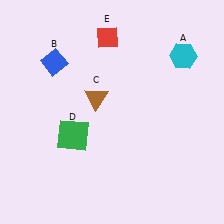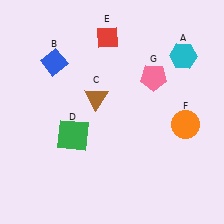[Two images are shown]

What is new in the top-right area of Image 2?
A pink pentagon (G) was added in the top-right area of Image 2.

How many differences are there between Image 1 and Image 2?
There are 2 differences between the two images.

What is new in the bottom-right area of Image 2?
An orange circle (F) was added in the bottom-right area of Image 2.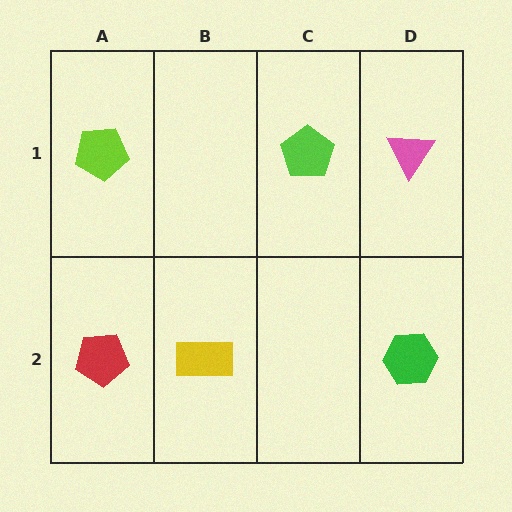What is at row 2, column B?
A yellow rectangle.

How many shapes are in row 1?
3 shapes.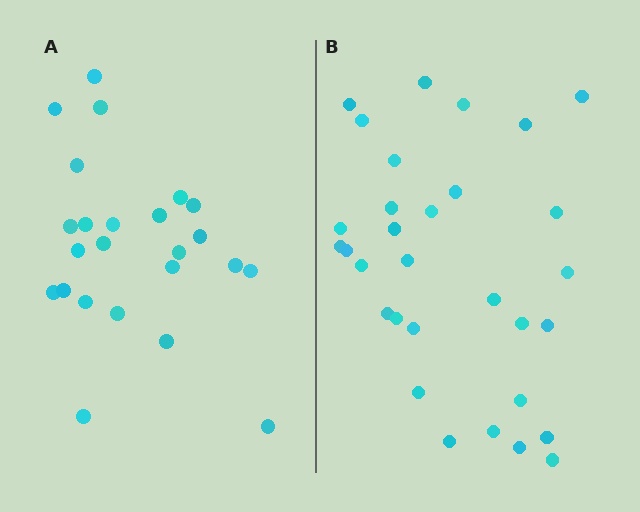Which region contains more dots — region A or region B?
Region B (the right region) has more dots.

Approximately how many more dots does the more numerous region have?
Region B has roughly 8 or so more dots than region A.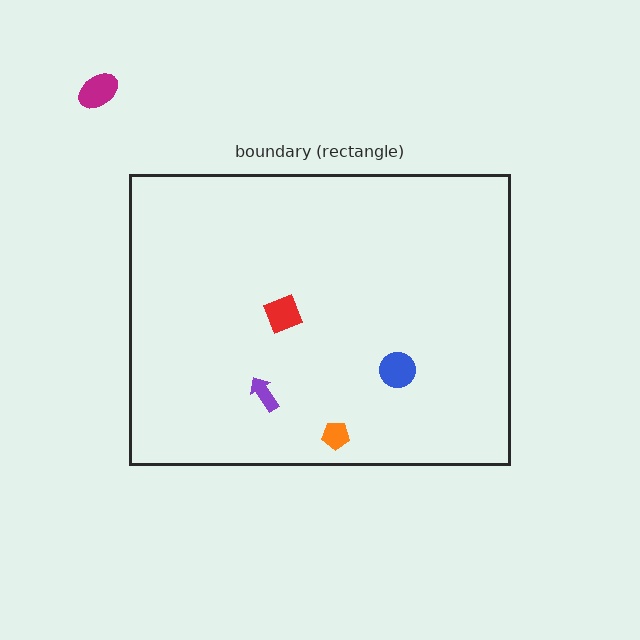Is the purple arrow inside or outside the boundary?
Inside.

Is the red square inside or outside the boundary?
Inside.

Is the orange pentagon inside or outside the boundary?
Inside.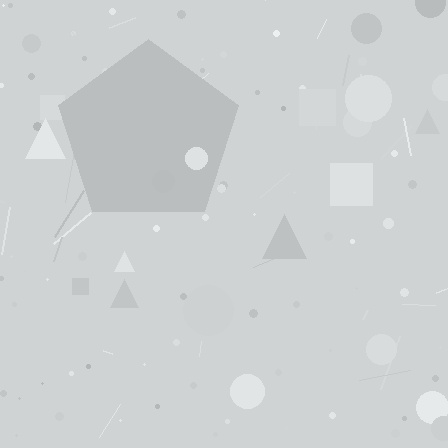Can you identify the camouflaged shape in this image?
The camouflaged shape is a pentagon.